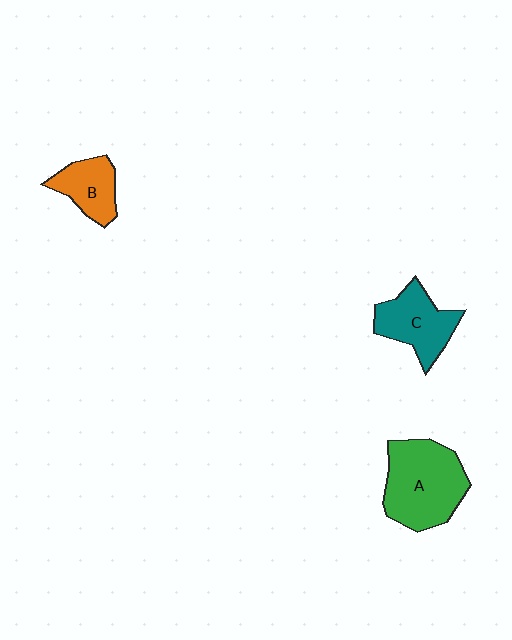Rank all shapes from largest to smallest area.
From largest to smallest: A (green), C (teal), B (orange).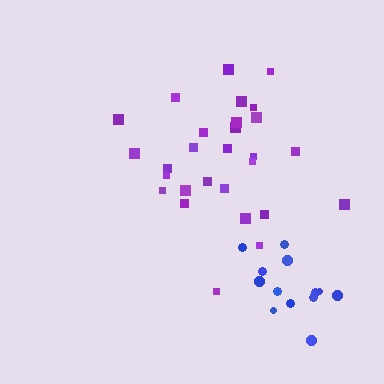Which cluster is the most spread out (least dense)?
Purple.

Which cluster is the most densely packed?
Blue.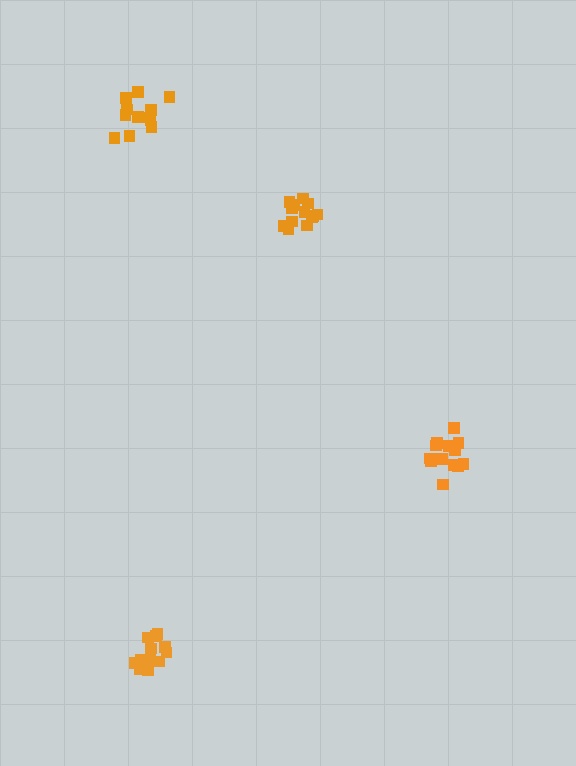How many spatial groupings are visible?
There are 4 spatial groupings.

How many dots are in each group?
Group 1: 13 dots, Group 2: 13 dots, Group 3: 14 dots, Group 4: 13 dots (53 total).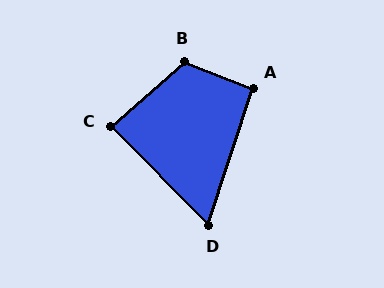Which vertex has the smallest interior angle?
D, at approximately 63 degrees.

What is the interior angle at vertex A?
Approximately 93 degrees (approximately right).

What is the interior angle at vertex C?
Approximately 87 degrees (approximately right).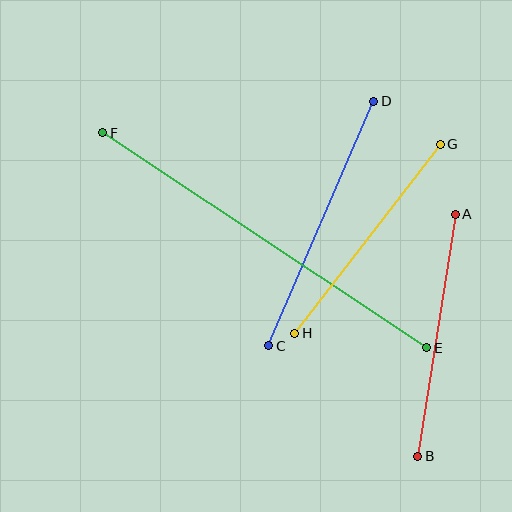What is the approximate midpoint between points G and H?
The midpoint is at approximately (367, 239) pixels.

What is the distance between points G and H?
The distance is approximately 239 pixels.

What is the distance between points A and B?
The distance is approximately 245 pixels.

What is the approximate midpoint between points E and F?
The midpoint is at approximately (265, 240) pixels.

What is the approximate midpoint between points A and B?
The midpoint is at approximately (436, 335) pixels.